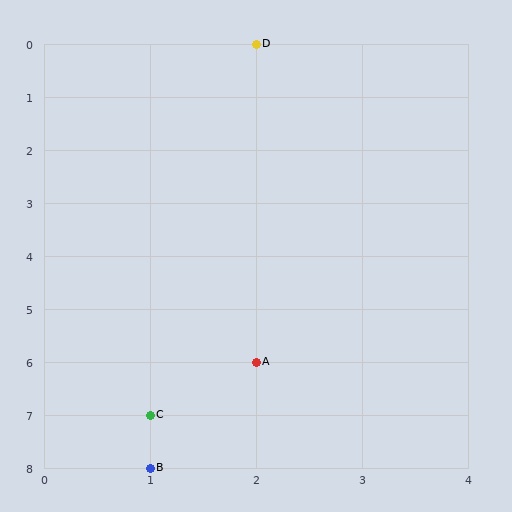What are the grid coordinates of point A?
Point A is at grid coordinates (2, 6).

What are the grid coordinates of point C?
Point C is at grid coordinates (1, 7).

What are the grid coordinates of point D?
Point D is at grid coordinates (2, 0).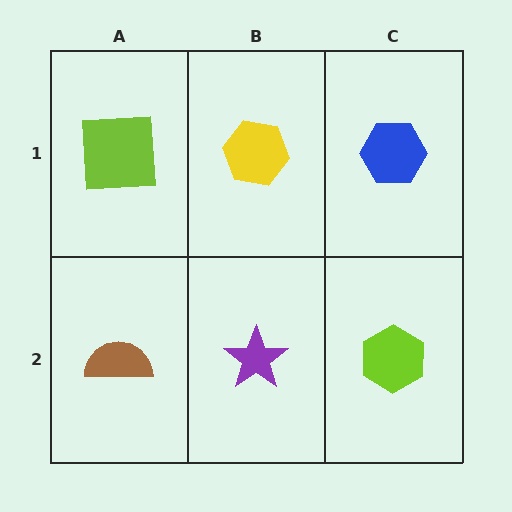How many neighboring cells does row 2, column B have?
3.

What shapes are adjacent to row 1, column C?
A lime hexagon (row 2, column C), a yellow hexagon (row 1, column B).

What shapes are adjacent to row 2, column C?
A blue hexagon (row 1, column C), a purple star (row 2, column B).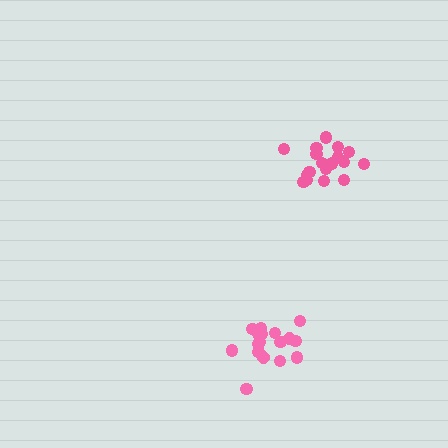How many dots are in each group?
Group 1: 18 dots, Group 2: 17 dots (35 total).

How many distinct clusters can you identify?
There are 2 distinct clusters.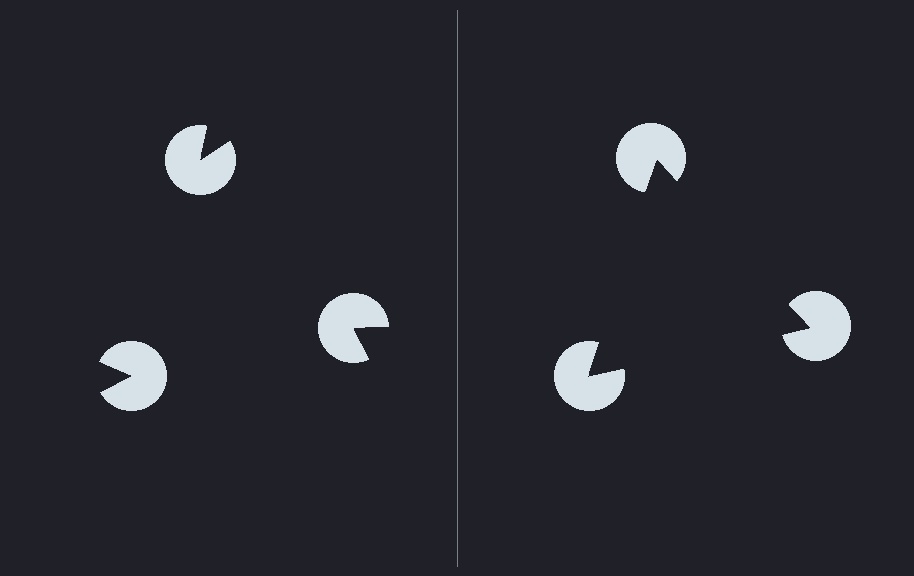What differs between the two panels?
The pac-man discs are positioned identically on both sides; only the wedge orientations differ. On the right they align to a triangle; on the left they are misaligned.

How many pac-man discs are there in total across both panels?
6 — 3 on each side.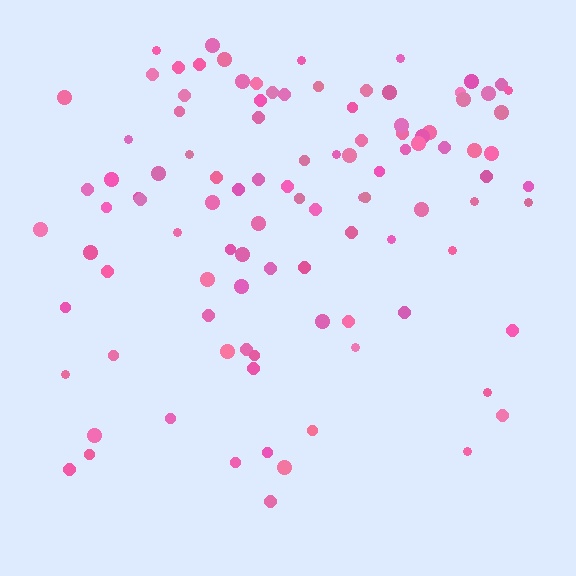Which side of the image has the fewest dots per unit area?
The bottom.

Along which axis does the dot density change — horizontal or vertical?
Vertical.